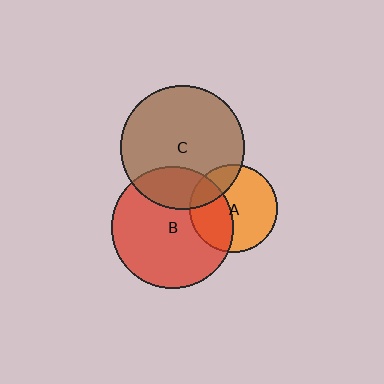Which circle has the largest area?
Circle C (brown).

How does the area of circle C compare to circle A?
Approximately 2.0 times.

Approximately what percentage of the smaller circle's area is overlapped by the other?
Approximately 25%.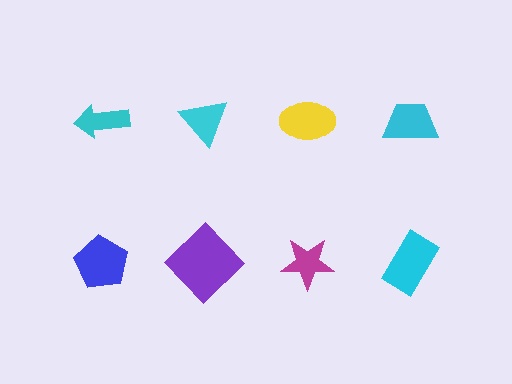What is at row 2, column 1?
A blue pentagon.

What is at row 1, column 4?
A cyan trapezoid.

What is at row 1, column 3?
A yellow ellipse.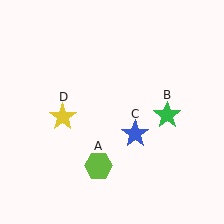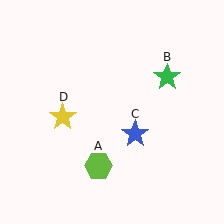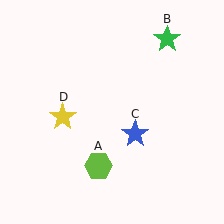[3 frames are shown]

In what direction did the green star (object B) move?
The green star (object B) moved up.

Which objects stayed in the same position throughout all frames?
Lime hexagon (object A) and blue star (object C) and yellow star (object D) remained stationary.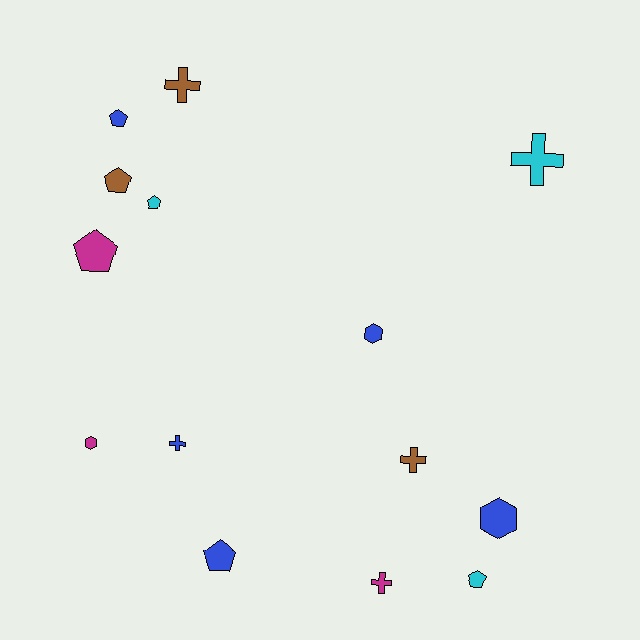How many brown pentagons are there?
There is 1 brown pentagon.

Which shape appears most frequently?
Pentagon, with 6 objects.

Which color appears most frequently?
Blue, with 5 objects.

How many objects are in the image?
There are 14 objects.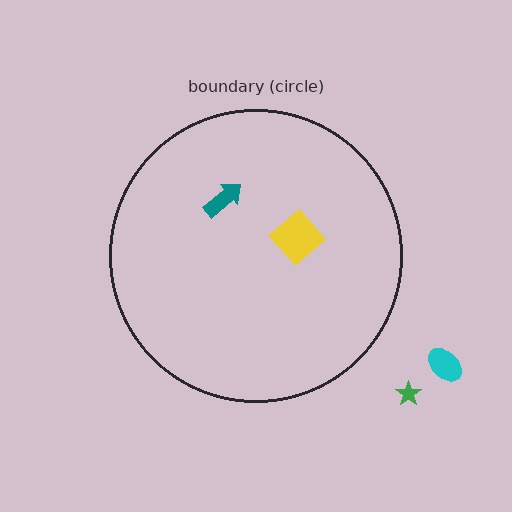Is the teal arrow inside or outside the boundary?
Inside.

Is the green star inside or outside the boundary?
Outside.